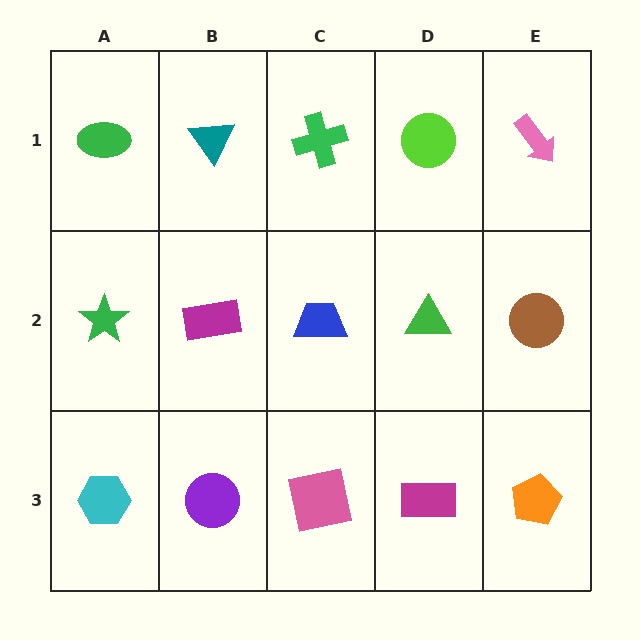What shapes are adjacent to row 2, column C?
A green cross (row 1, column C), a pink square (row 3, column C), a magenta rectangle (row 2, column B), a green triangle (row 2, column D).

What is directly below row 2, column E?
An orange pentagon.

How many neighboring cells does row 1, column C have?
3.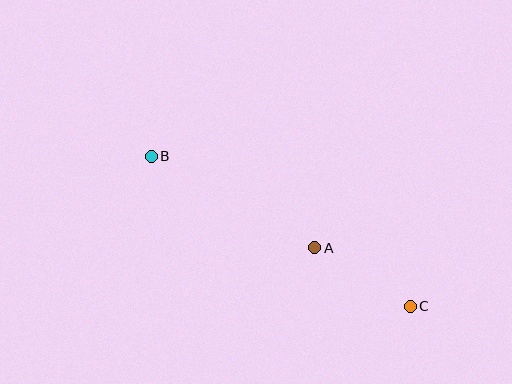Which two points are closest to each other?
Points A and C are closest to each other.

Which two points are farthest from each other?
Points B and C are farthest from each other.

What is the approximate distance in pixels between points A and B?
The distance between A and B is approximately 187 pixels.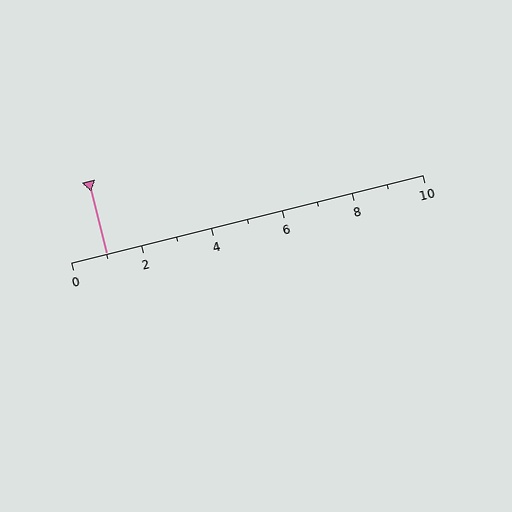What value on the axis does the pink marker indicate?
The marker indicates approximately 1.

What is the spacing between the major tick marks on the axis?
The major ticks are spaced 2 apart.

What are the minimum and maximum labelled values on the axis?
The axis runs from 0 to 10.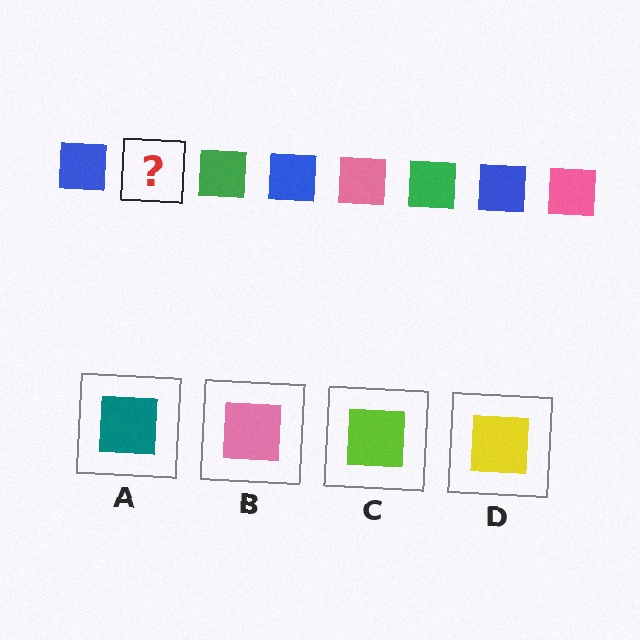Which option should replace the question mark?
Option B.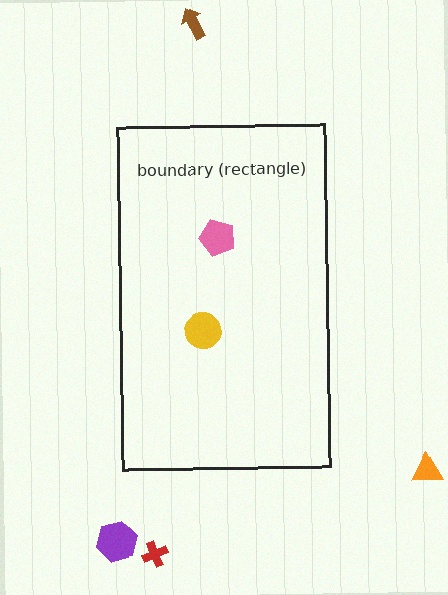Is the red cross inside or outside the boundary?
Outside.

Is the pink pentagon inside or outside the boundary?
Inside.